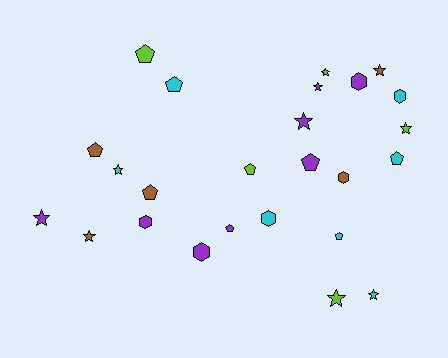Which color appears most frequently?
Purple, with 8 objects.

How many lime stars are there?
There are 3 lime stars.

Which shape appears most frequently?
Star, with 10 objects.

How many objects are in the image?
There are 25 objects.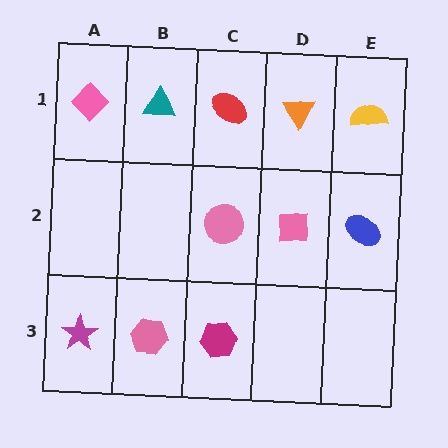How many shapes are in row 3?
3 shapes.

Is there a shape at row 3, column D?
No, that cell is empty.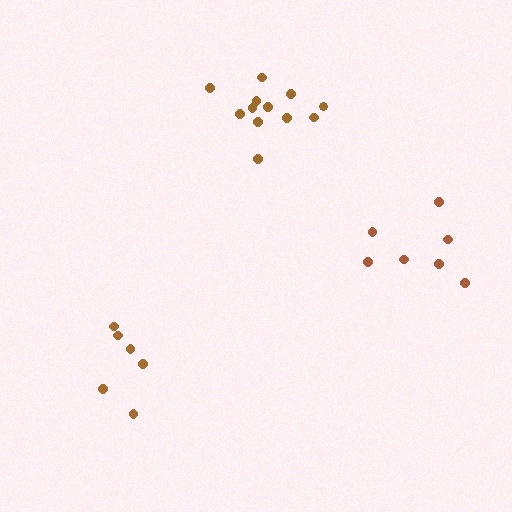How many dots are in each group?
Group 1: 6 dots, Group 2: 12 dots, Group 3: 7 dots (25 total).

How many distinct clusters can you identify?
There are 3 distinct clusters.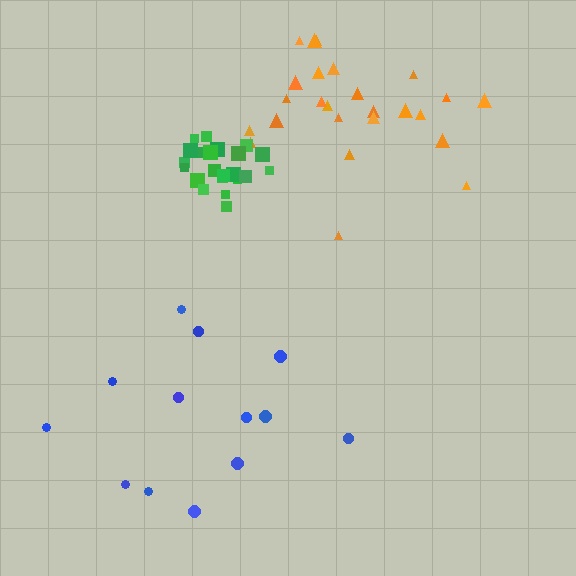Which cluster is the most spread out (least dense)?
Blue.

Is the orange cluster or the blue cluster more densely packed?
Orange.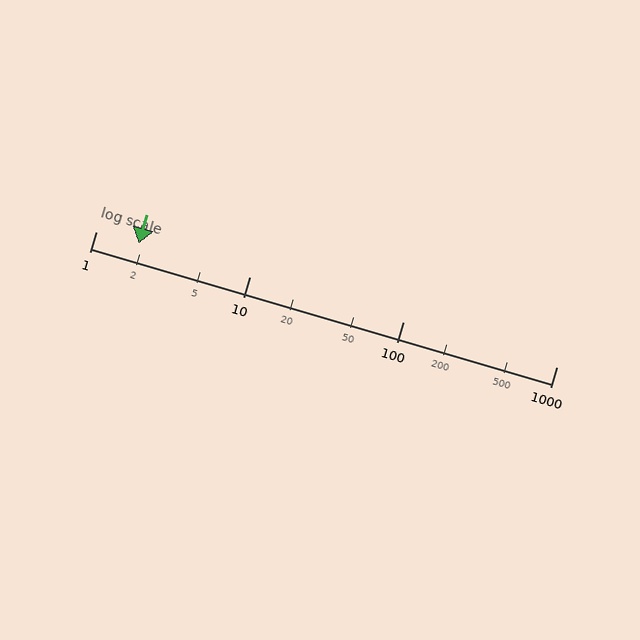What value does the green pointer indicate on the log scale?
The pointer indicates approximately 1.9.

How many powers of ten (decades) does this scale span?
The scale spans 3 decades, from 1 to 1000.